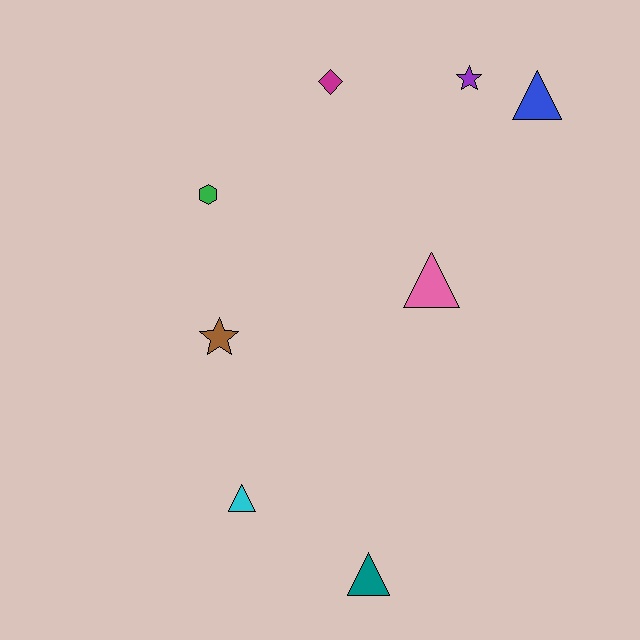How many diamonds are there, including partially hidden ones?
There is 1 diamond.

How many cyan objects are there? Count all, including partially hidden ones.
There is 1 cyan object.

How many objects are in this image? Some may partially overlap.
There are 8 objects.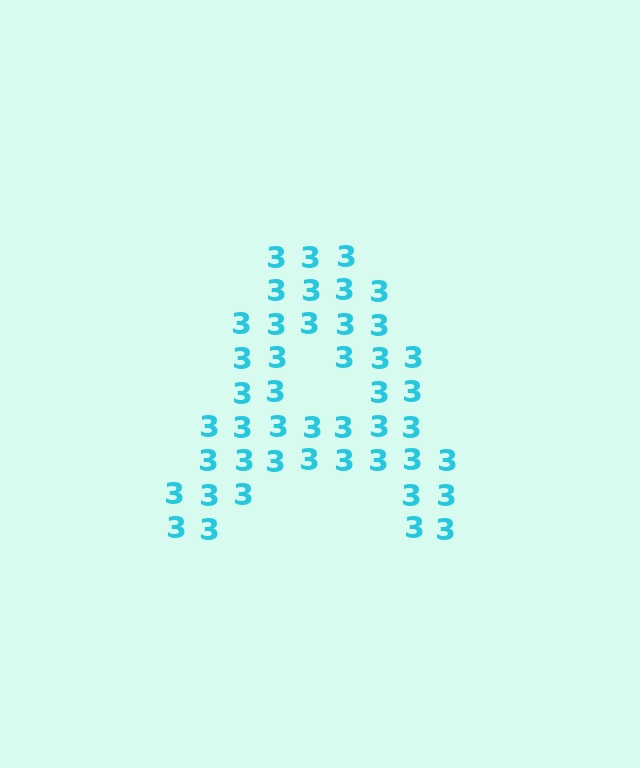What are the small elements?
The small elements are digit 3's.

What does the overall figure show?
The overall figure shows the letter A.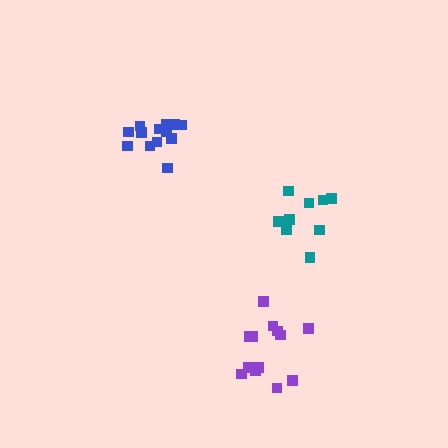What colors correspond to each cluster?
The clusters are colored: teal, blue, purple.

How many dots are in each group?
Group 1: 9 dots, Group 2: 13 dots, Group 3: 13 dots (35 total).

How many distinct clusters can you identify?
There are 3 distinct clusters.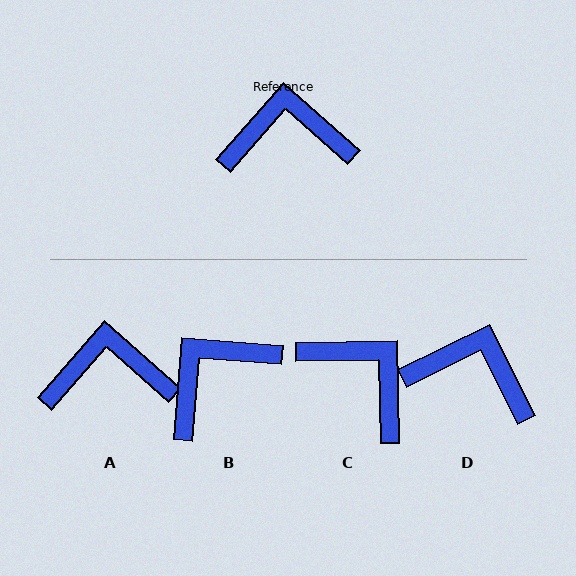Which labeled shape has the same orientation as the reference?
A.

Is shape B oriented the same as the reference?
No, it is off by about 37 degrees.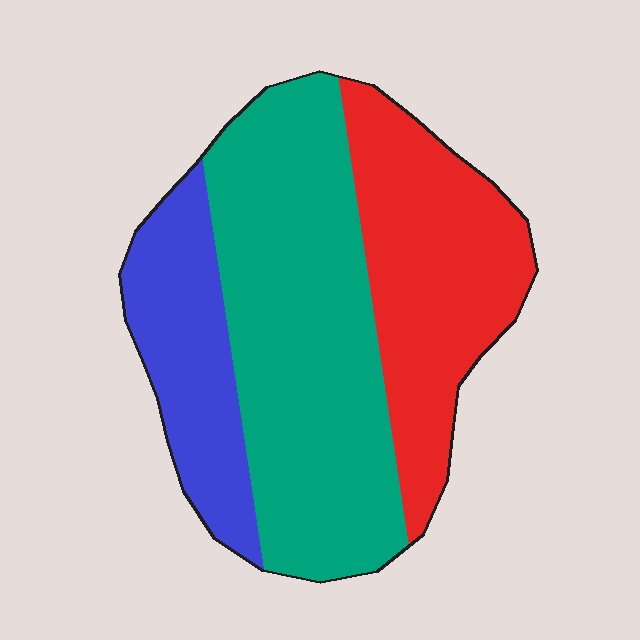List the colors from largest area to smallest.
From largest to smallest: teal, red, blue.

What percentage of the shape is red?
Red takes up between a quarter and a half of the shape.